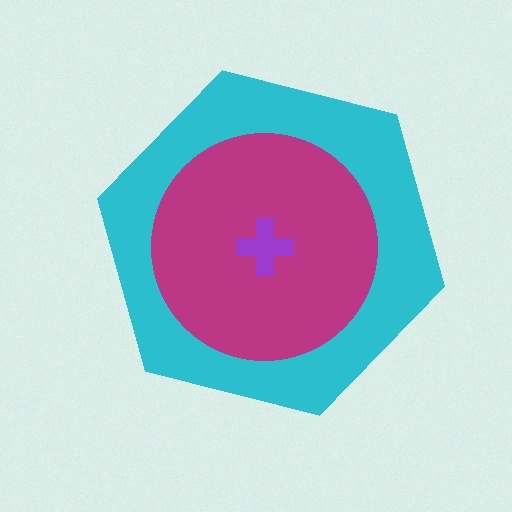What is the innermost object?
The purple cross.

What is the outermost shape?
The cyan hexagon.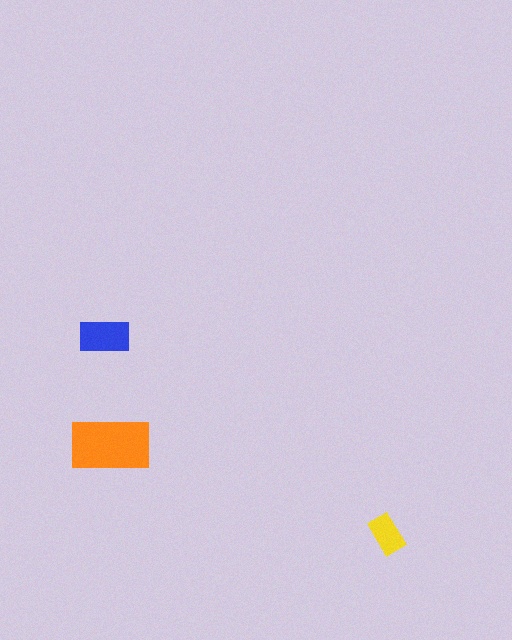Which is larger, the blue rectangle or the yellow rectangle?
The blue one.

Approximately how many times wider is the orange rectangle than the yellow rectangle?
About 2 times wider.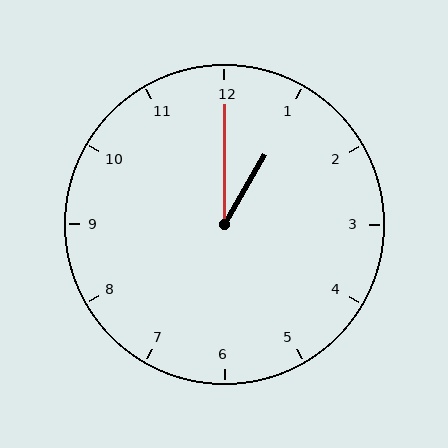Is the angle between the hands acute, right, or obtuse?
It is acute.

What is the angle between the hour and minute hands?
Approximately 30 degrees.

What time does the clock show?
1:00.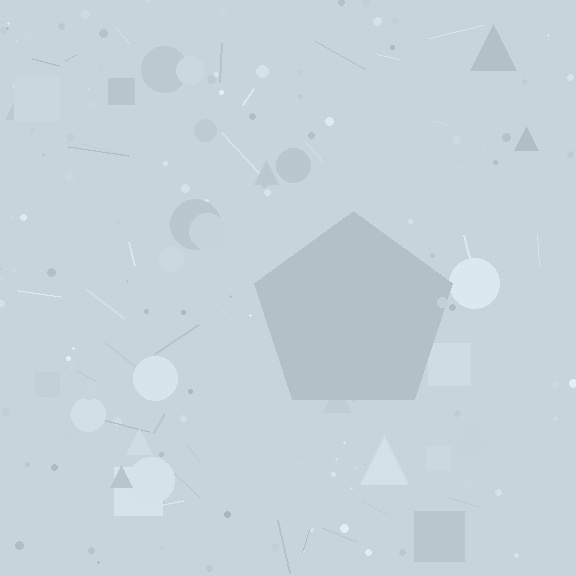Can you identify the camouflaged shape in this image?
The camouflaged shape is a pentagon.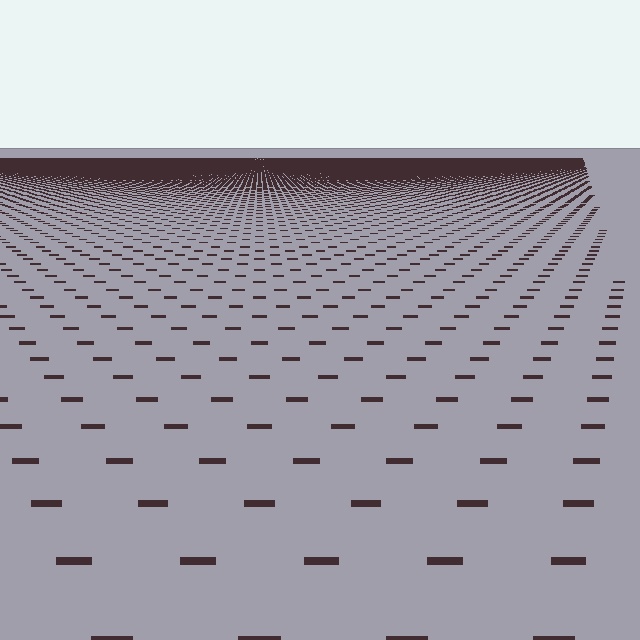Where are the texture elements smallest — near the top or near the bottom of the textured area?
Near the top.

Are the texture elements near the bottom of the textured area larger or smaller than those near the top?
Larger. Near the bottom, elements are closer to the viewer and appear at a bigger on-screen size.